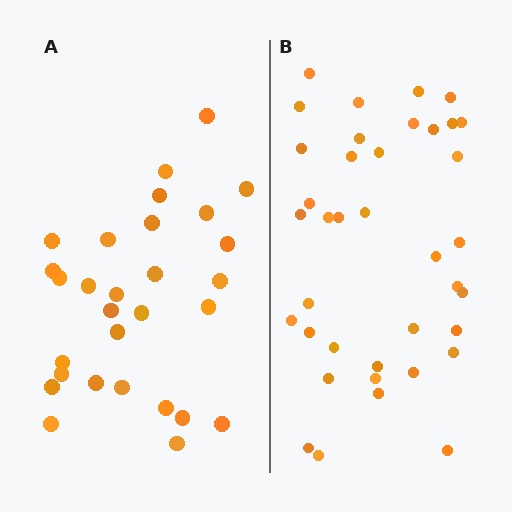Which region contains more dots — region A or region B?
Region B (the right region) has more dots.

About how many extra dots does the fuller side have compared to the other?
Region B has roughly 8 or so more dots than region A.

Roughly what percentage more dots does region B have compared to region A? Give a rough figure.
About 30% more.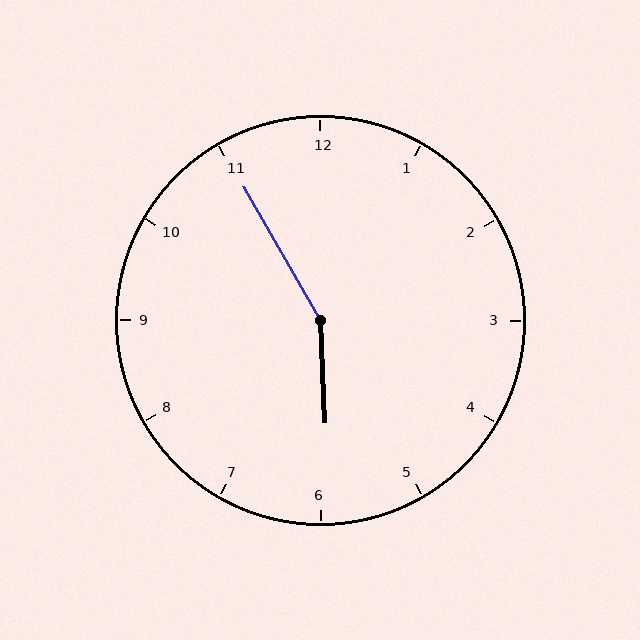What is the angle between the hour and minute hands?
Approximately 152 degrees.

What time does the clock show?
5:55.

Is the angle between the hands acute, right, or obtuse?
It is obtuse.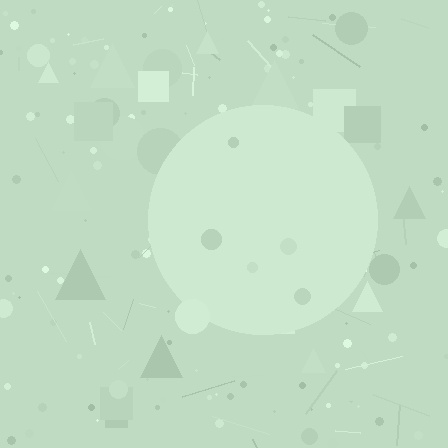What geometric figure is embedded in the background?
A circle is embedded in the background.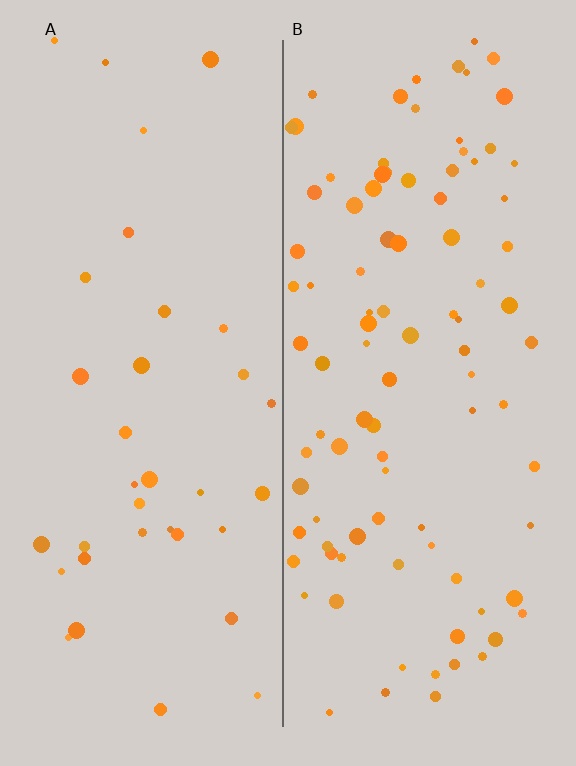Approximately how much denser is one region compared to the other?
Approximately 2.7× — region B over region A.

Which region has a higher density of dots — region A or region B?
B (the right).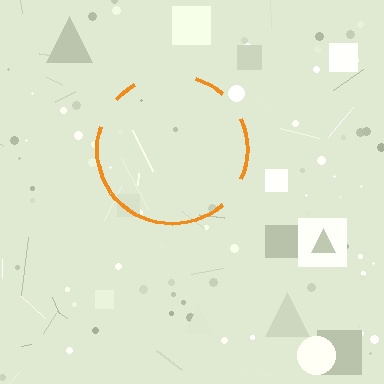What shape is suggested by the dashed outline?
The dashed outline suggests a circle.